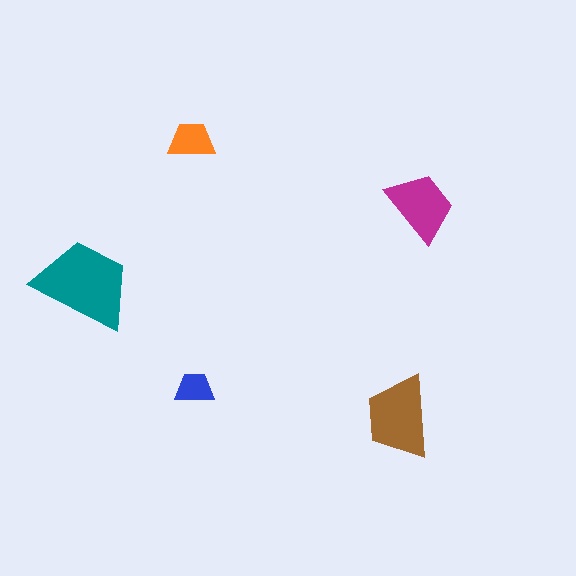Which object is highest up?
The orange trapezoid is topmost.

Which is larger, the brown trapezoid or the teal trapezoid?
The teal one.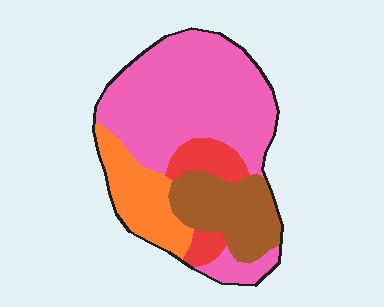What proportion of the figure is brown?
Brown covers 19% of the figure.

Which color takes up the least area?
Red, at roughly 10%.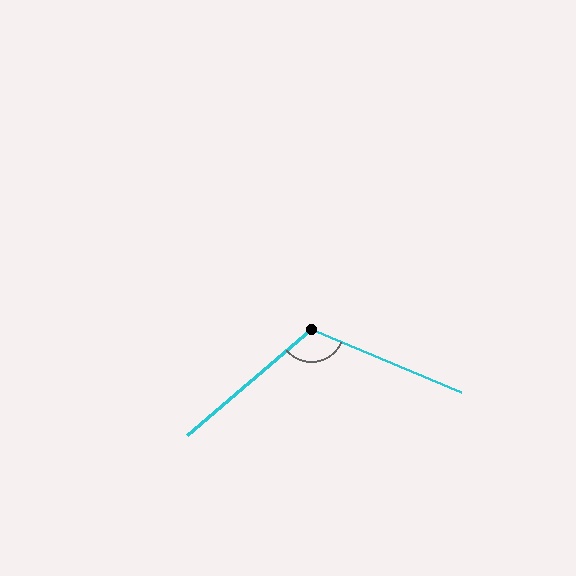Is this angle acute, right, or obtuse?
It is obtuse.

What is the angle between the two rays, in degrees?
Approximately 117 degrees.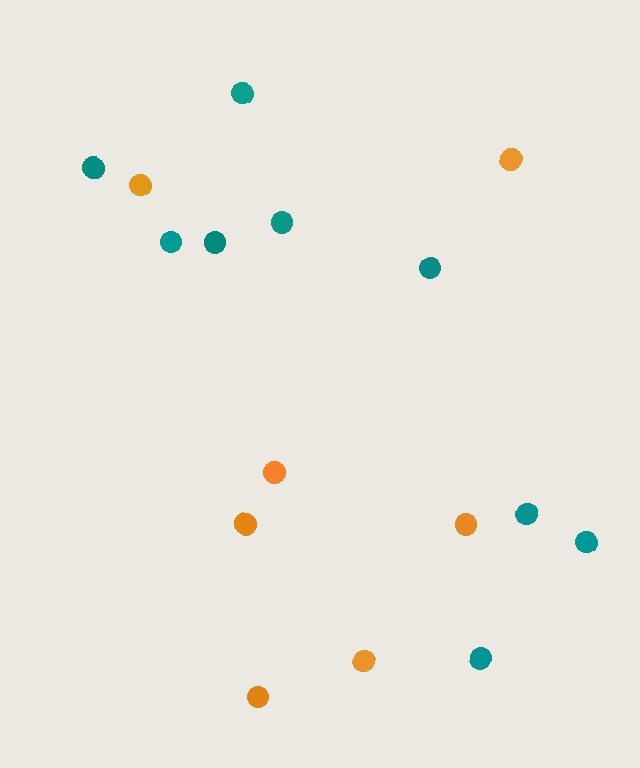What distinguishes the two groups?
There are 2 groups: one group of orange circles (7) and one group of teal circles (9).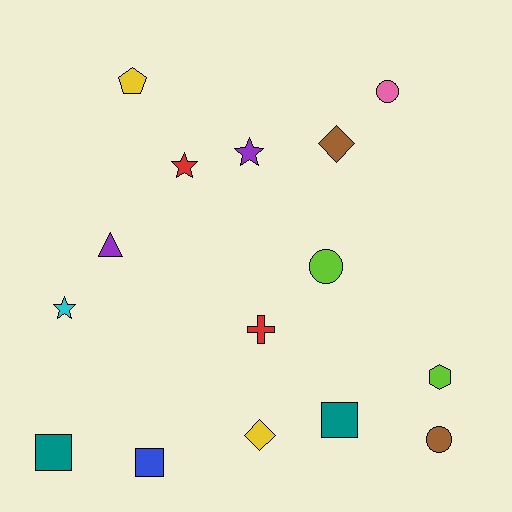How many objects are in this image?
There are 15 objects.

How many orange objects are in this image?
There are no orange objects.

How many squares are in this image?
There are 3 squares.